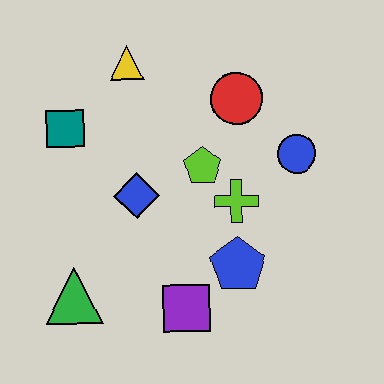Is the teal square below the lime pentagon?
No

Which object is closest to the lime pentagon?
The lime cross is closest to the lime pentagon.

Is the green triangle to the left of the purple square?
Yes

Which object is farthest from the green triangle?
The blue circle is farthest from the green triangle.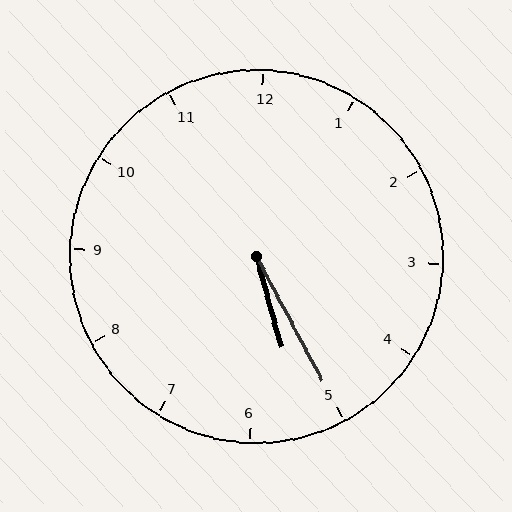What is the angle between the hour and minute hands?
Approximately 12 degrees.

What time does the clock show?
5:25.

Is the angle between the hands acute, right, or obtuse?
It is acute.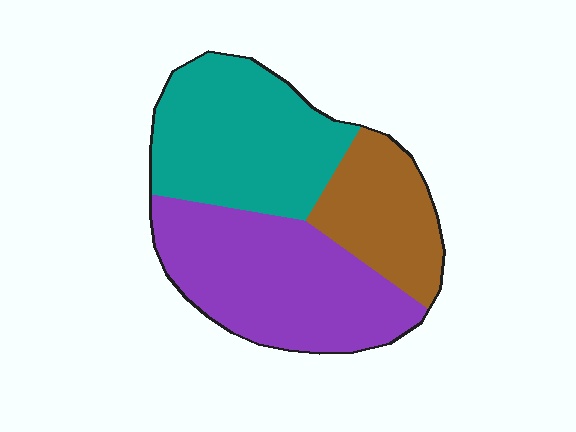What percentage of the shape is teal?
Teal takes up about three eighths (3/8) of the shape.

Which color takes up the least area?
Brown, at roughly 20%.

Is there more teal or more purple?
Purple.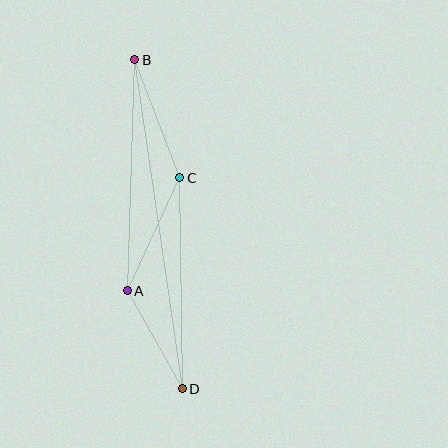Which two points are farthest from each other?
Points B and D are farthest from each other.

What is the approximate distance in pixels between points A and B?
The distance between A and B is approximately 231 pixels.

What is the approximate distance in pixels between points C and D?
The distance between C and D is approximately 211 pixels.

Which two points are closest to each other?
Points A and D are closest to each other.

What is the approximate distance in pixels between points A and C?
The distance between A and C is approximately 125 pixels.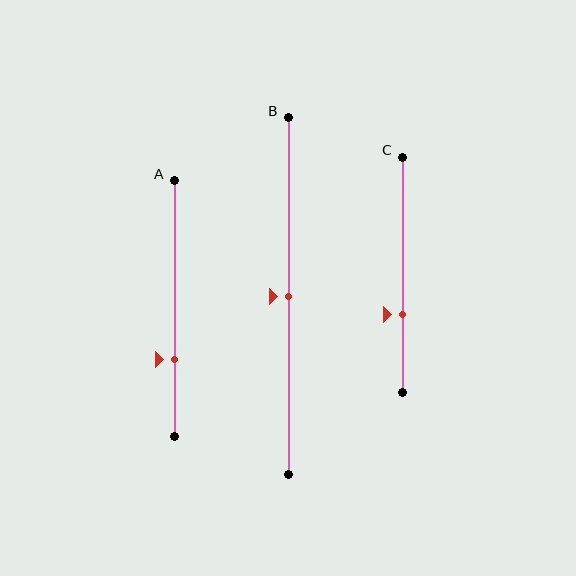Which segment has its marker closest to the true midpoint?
Segment B has its marker closest to the true midpoint.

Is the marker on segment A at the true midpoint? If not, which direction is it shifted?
No, the marker on segment A is shifted downward by about 20% of the segment length.